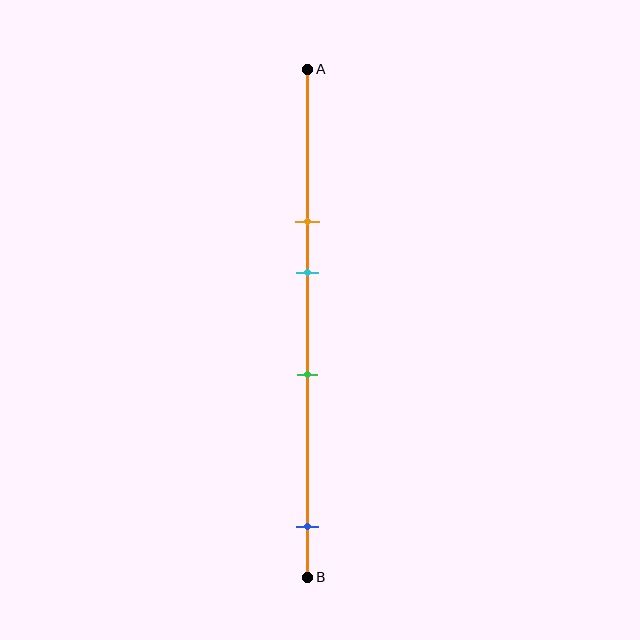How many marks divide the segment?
There are 4 marks dividing the segment.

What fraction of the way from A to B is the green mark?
The green mark is approximately 60% (0.6) of the way from A to B.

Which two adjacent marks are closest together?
The orange and cyan marks are the closest adjacent pair.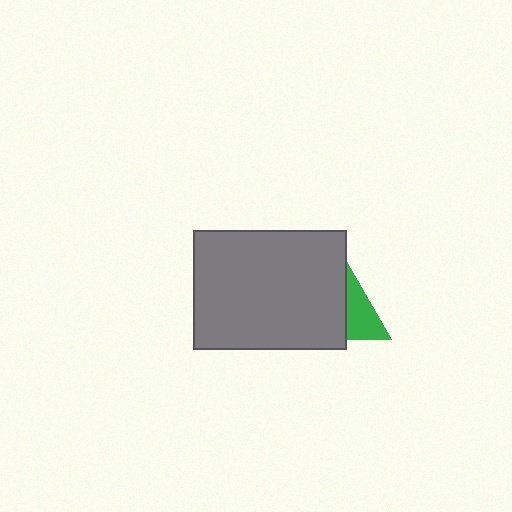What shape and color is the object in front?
The object in front is a gray rectangle.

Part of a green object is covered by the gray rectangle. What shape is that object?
It is a triangle.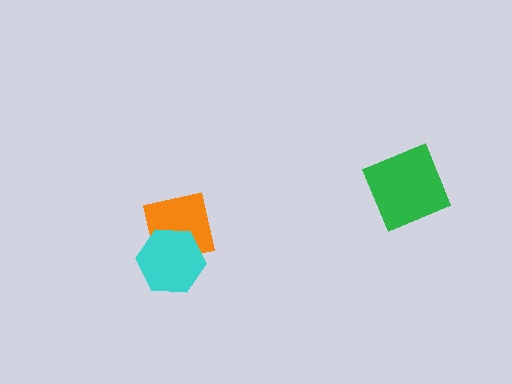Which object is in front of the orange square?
The cyan hexagon is in front of the orange square.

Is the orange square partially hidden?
Yes, it is partially covered by another shape.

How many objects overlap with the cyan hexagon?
1 object overlaps with the cyan hexagon.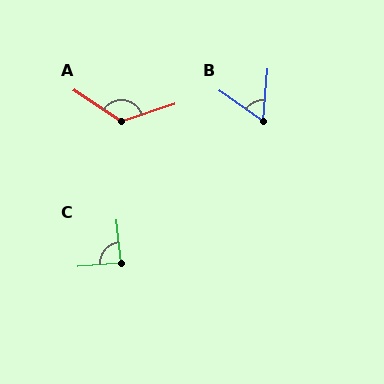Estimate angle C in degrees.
Approximately 88 degrees.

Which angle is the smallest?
B, at approximately 59 degrees.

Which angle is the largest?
A, at approximately 128 degrees.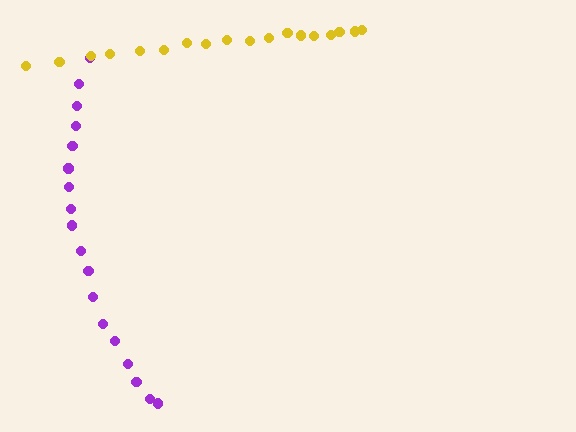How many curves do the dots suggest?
There are 2 distinct paths.